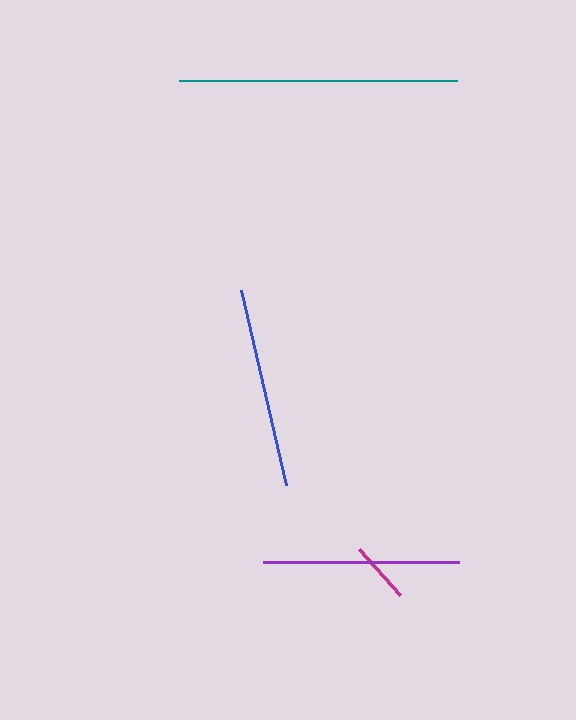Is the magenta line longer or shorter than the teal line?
The teal line is longer than the magenta line.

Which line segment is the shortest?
The magenta line is the shortest at approximately 62 pixels.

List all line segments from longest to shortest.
From longest to shortest: teal, blue, purple, magenta.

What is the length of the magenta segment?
The magenta segment is approximately 62 pixels long.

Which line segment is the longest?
The teal line is the longest at approximately 277 pixels.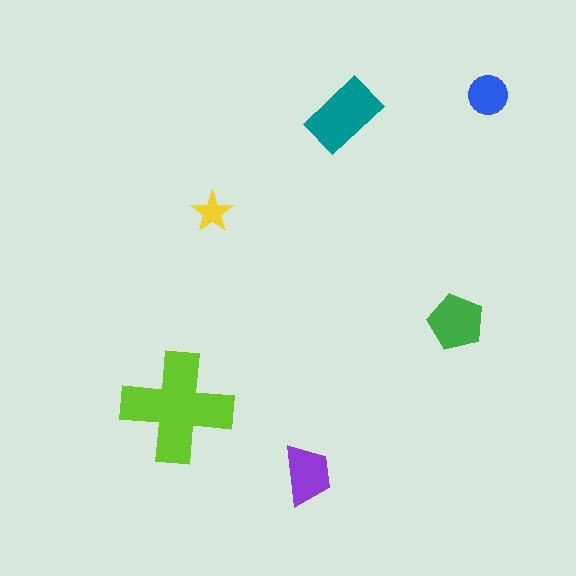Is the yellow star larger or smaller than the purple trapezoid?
Smaller.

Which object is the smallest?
The yellow star.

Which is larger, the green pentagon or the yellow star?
The green pentagon.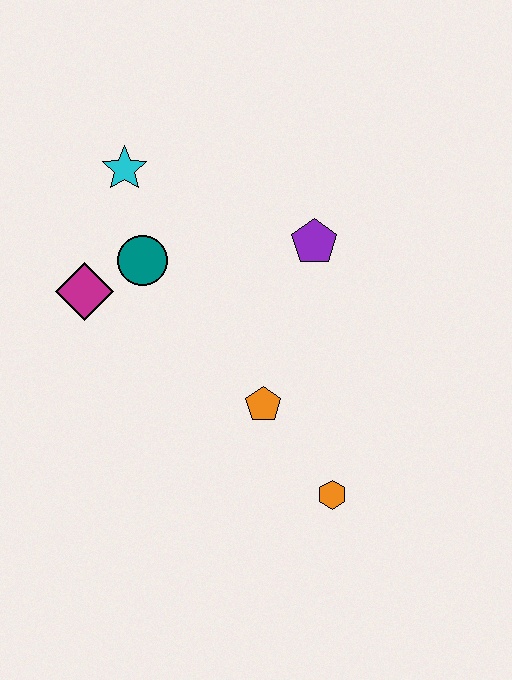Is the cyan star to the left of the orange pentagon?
Yes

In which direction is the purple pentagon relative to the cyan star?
The purple pentagon is to the right of the cyan star.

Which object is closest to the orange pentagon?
The orange hexagon is closest to the orange pentagon.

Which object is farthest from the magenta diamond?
The orange hexagon is farthest from the magenta diamond.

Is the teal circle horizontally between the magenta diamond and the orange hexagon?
Yes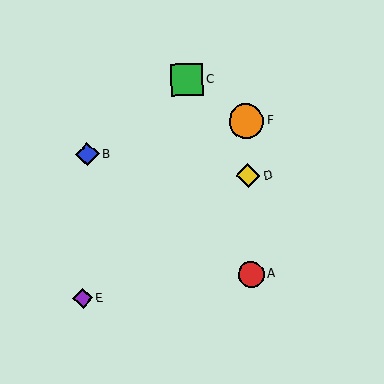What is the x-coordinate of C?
Object C is at x≈187.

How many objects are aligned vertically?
3 objects (A, D, F) are aligned vertically.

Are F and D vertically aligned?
Yes, both are at x≈246.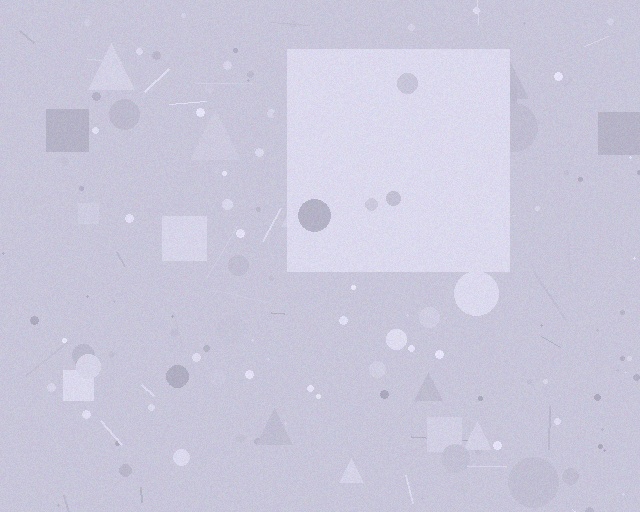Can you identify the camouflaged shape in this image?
The camouflaged shape is a square.